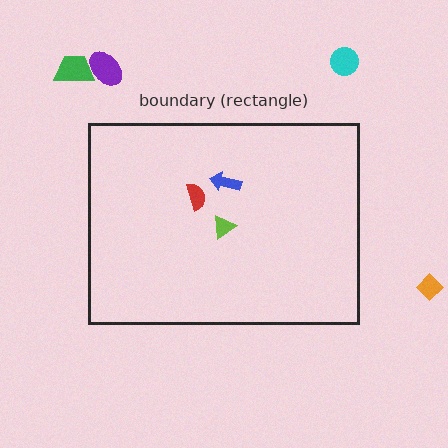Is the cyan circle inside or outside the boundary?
Outside.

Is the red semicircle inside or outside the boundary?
Inside.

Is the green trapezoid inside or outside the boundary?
Outside.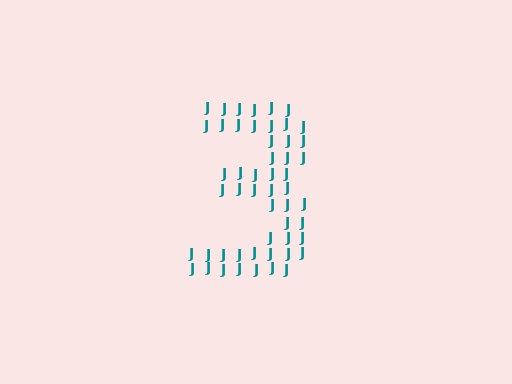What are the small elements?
The small elements are letter J's.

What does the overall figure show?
The overall figure shows the digit 3.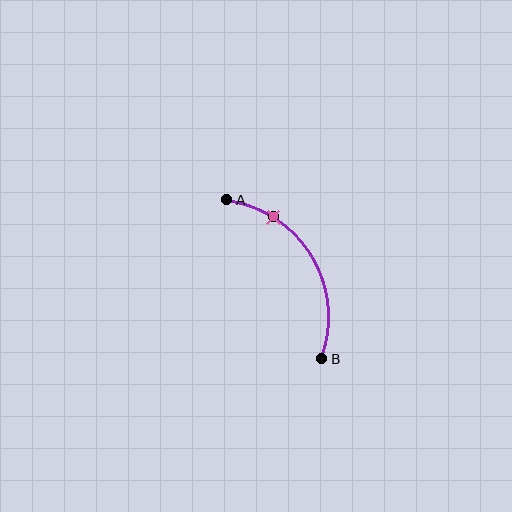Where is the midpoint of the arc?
The arc midpoint is the point on the curve farthest from the straight line joining A and B. It sits to the right of that line.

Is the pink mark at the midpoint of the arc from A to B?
No. The pink mark lies on the arc but is closer to endpoint A. The arc midpoint would be at the point on the curve equidistant along the arc from both A and B.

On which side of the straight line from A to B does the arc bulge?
The arc bulges to the right of the straight line connecting A and B.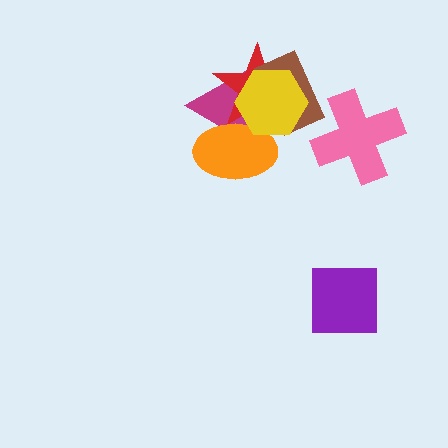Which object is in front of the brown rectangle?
The yellow hexagon is in front of the brown rectangle.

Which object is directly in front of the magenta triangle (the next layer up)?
The red star is directly in front of the magenta triangle.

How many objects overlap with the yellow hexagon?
4 objects overlap with the yellow hexagon.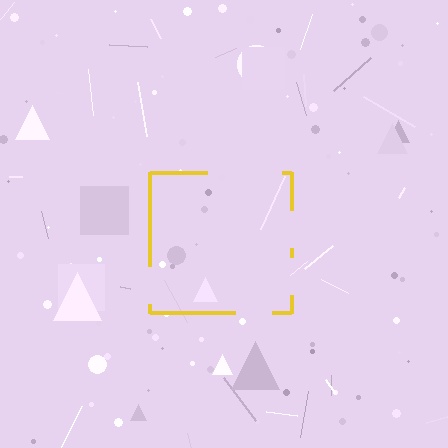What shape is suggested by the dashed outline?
The dashed outline suggests a square.